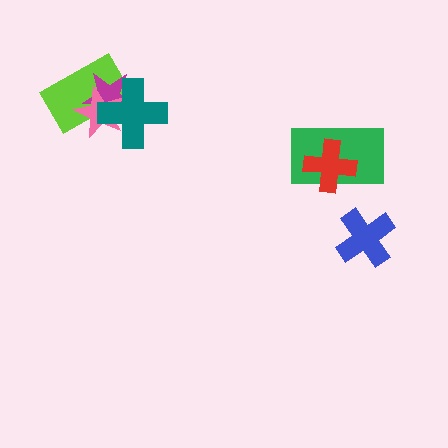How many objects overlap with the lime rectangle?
3 objects overlap with the lime rectangle.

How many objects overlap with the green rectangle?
1 object overlaps with the green rectangle.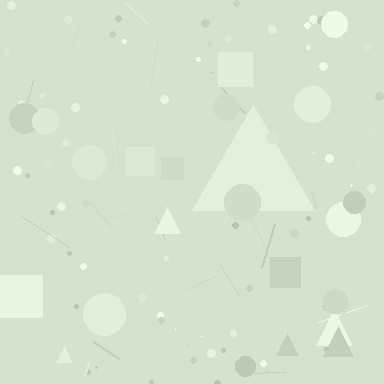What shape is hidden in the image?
A triangle is hidden in the image.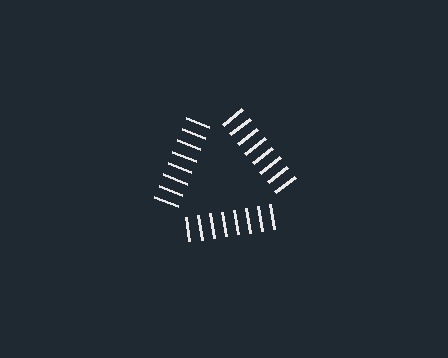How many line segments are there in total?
24 — 8 along each of the 3 edges.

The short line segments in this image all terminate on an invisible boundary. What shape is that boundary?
An illusory triangle — the line segments terminate on its edges but no continuous stroke is drawn.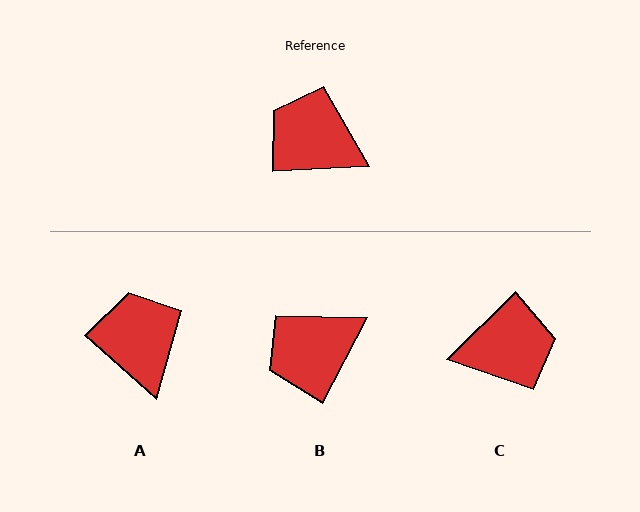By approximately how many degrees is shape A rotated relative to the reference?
Approximately 45 degrees clockwise.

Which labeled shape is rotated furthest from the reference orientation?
C, about 139 degrees away.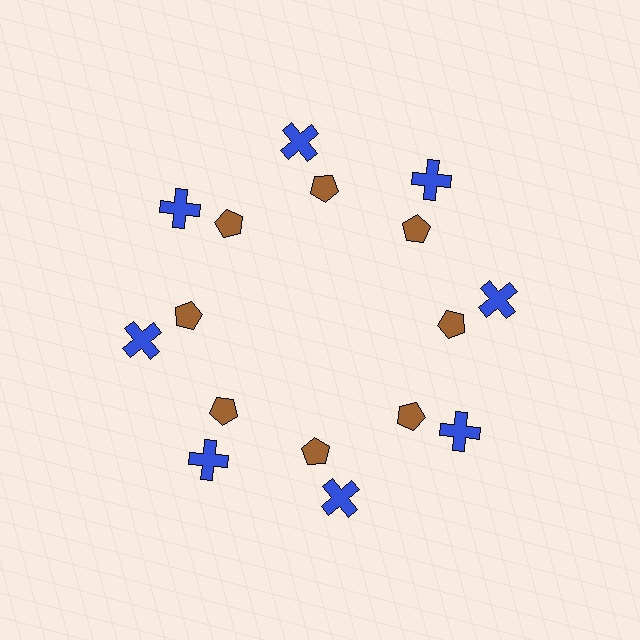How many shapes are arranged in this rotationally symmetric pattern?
There are 16 shapes, arranged in 8 groups of 2.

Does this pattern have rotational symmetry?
Yes, this pattern has 8-fold rotational symmetry. It looks the same after rotating 45 degrees around the center.